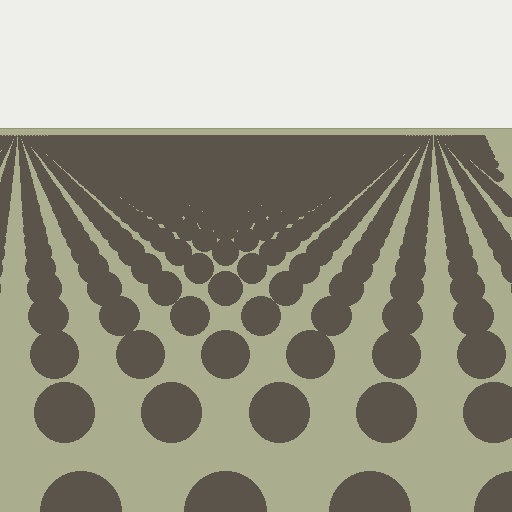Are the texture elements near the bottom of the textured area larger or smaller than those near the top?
Larger. Near the bottom, elements are closer to the viewer and appear at a bigger on-screen size.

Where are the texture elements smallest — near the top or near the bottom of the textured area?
Near the top.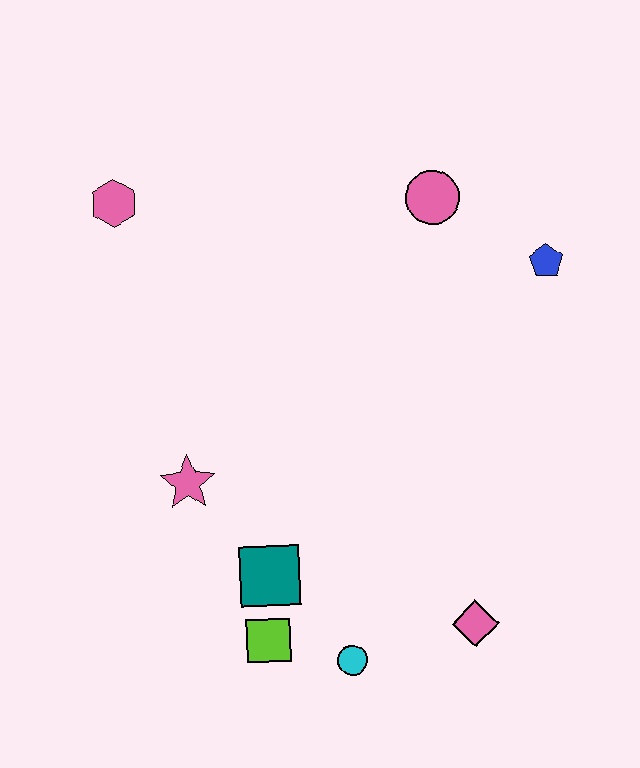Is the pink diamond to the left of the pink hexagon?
No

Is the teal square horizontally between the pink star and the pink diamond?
Yes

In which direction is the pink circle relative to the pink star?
The pink circle is above the pink star.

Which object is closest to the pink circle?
The blue pentagon is closest to the pink circle.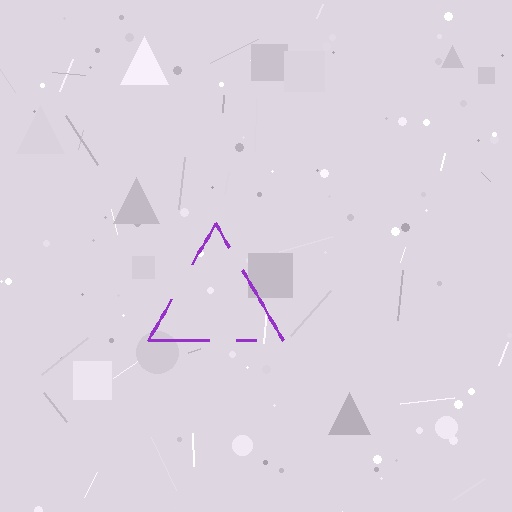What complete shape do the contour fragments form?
The contour fragments form a triangle.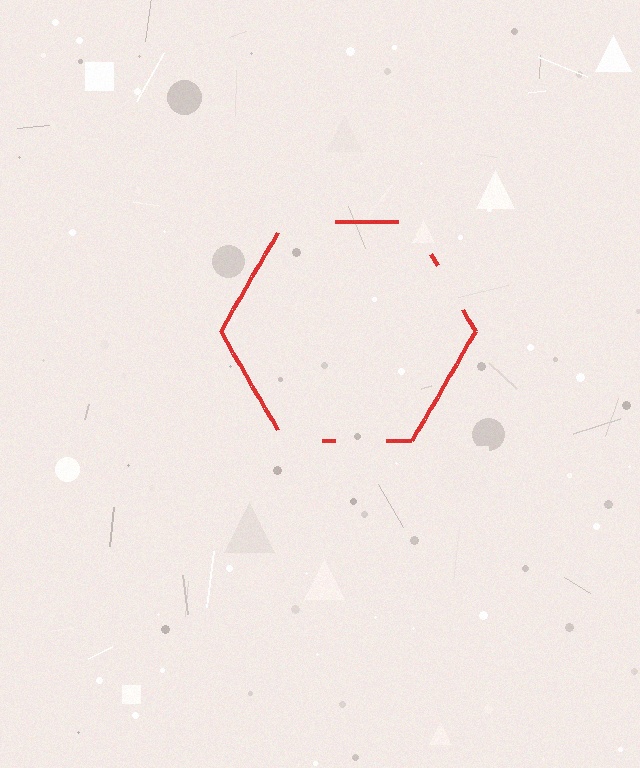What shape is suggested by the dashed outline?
The dashed outline suggests a hexagon.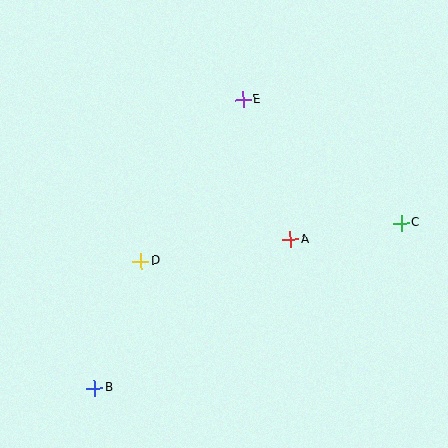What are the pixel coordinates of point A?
Point A is at (290, 239).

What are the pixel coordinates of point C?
Point C is at (402, 223).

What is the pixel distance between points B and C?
The distance between B and C is 349 pixels.